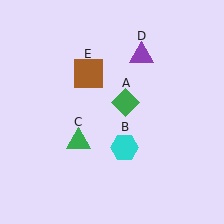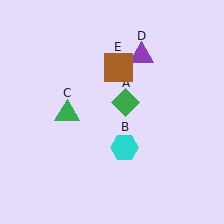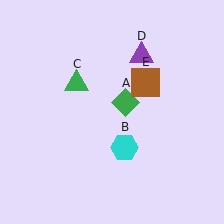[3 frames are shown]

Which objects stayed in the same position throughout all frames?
Green diamond (object A) and cyan hexagon (object B) and purple triangle (object D) remained stationary.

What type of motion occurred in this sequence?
The green triangle (object C), brown square (object E) rotated clockwise around the center of the scene.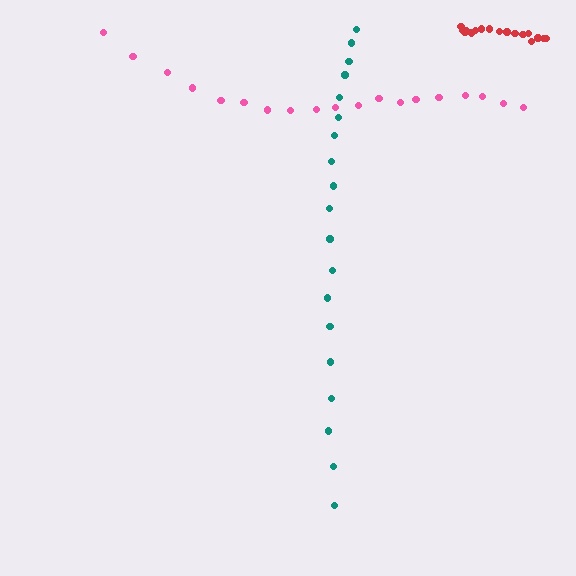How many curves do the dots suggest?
There are 3 distinct paths.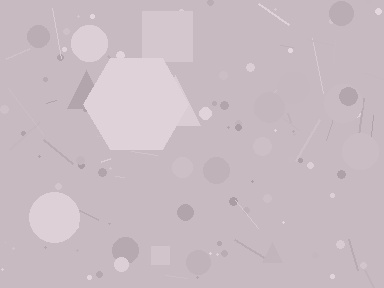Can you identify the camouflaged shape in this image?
The camouflaged shape is a hexagon.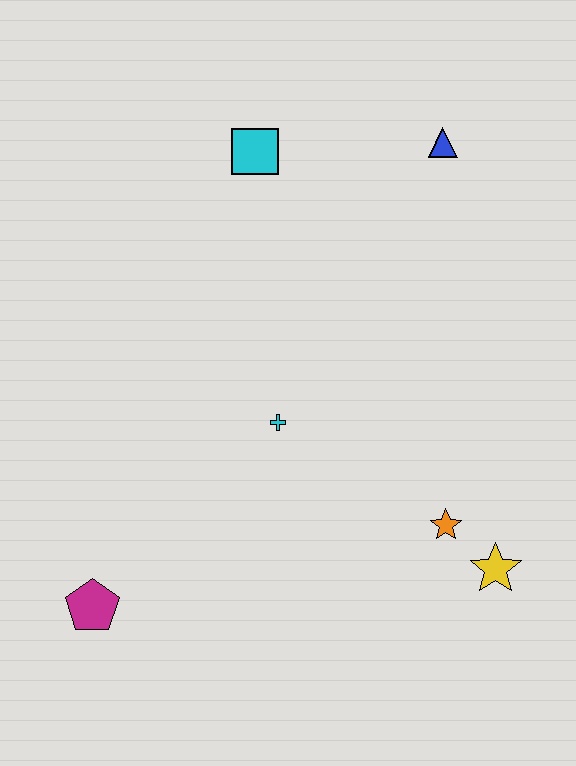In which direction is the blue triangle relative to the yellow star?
The blue triangle is above the yellow star.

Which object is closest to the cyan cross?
The orange star is closest to the cyan cross.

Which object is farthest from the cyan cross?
The blue triangle is farthest from the cyan cross.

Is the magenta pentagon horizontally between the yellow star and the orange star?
No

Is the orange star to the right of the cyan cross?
Yes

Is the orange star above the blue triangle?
No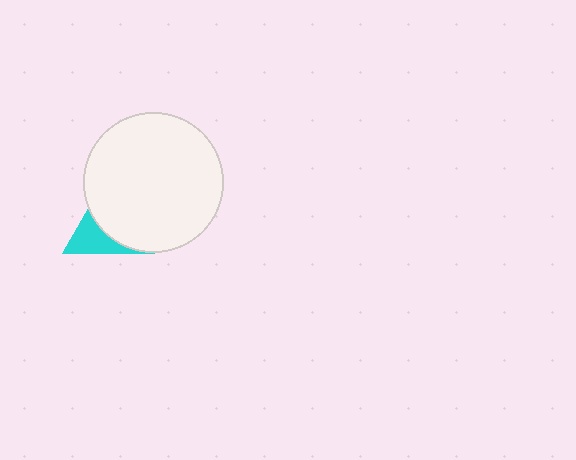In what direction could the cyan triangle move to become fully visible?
The cyan triangle could move toward the lower-left. That would shift it out from behind the white circle entirely.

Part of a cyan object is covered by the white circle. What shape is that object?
It is a triangle.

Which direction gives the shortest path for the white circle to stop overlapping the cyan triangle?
Moving toward the upper-right gives the shortest separation.